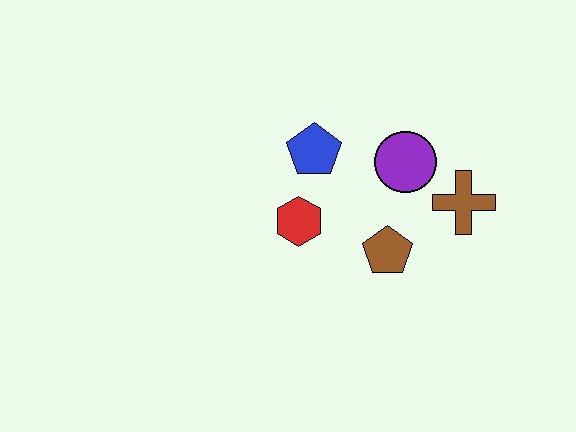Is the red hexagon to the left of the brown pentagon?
Yes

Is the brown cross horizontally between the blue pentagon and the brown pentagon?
No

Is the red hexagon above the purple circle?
No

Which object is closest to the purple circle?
The brown cross is closest to the purple circle.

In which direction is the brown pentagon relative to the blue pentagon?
The brown pentagon is below the blue pentagon.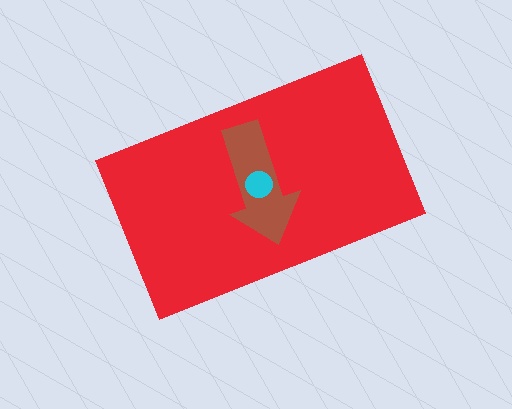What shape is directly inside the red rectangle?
The brown arrow.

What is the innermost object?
The cyan circle.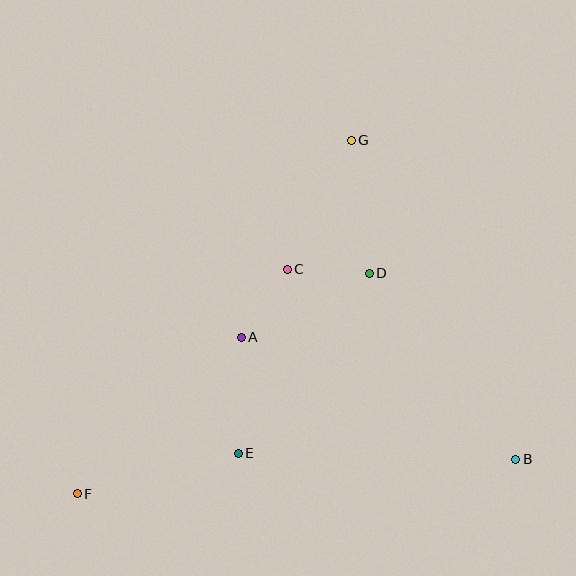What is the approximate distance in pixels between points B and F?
The distance between B and F is approximately 440 pixels.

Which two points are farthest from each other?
Points F and G are farthest from each other.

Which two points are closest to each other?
Points C and D are closest to each other.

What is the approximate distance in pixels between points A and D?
The distance between A and D is approximately 143 pixels.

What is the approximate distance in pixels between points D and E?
The distance between D and E is approximately 223 pixels.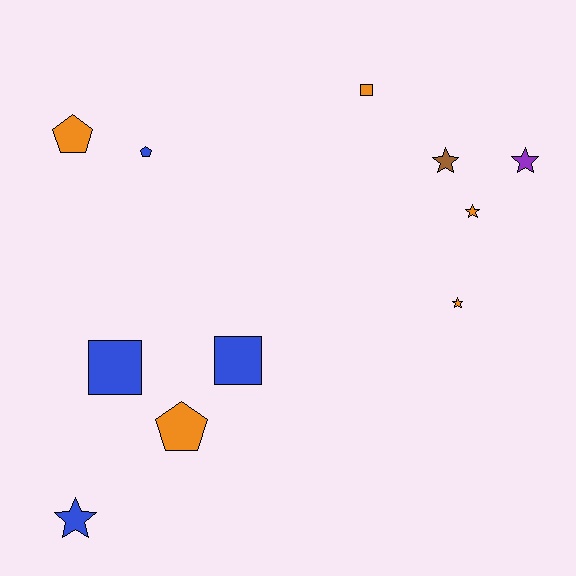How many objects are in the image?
There are 11 objects.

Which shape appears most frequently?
Star, with 5 objects.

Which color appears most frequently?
Orange, with 5 objects.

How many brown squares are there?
There are no brown squares.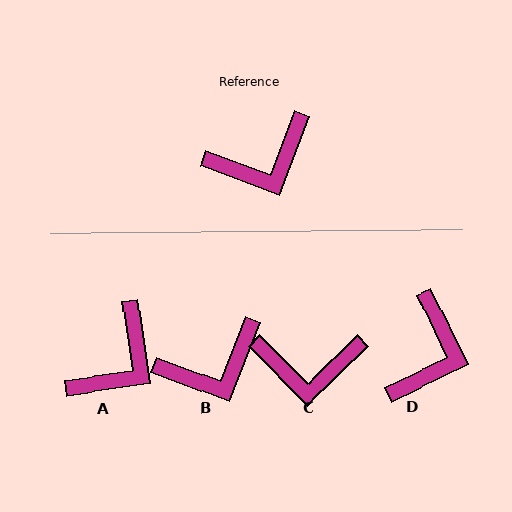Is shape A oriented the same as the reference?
No, it is off by about 29 degrees.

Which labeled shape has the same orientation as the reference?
B.